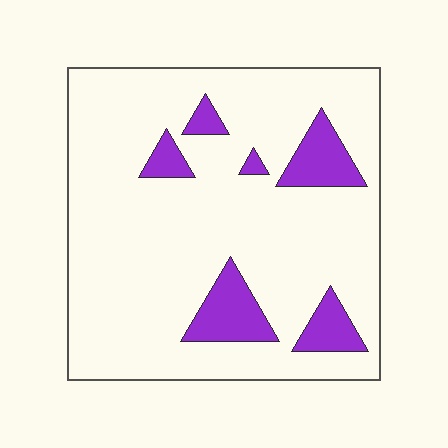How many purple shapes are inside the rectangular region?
6.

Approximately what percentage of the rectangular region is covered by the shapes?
Approximately 15%.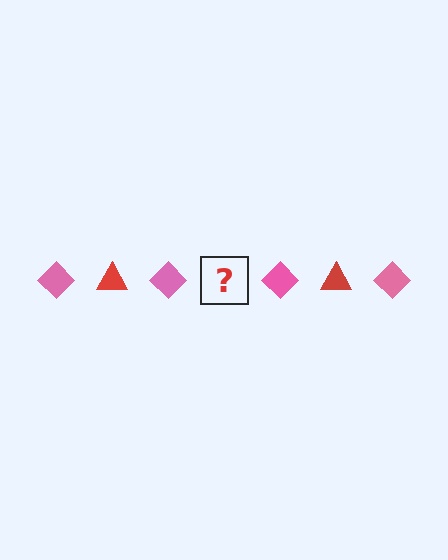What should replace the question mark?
The question mark should be replaced with a red triangle.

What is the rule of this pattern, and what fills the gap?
The rule is that the pattern alternates between pink diamond and red triangle. The gap should be filled with a red triangle.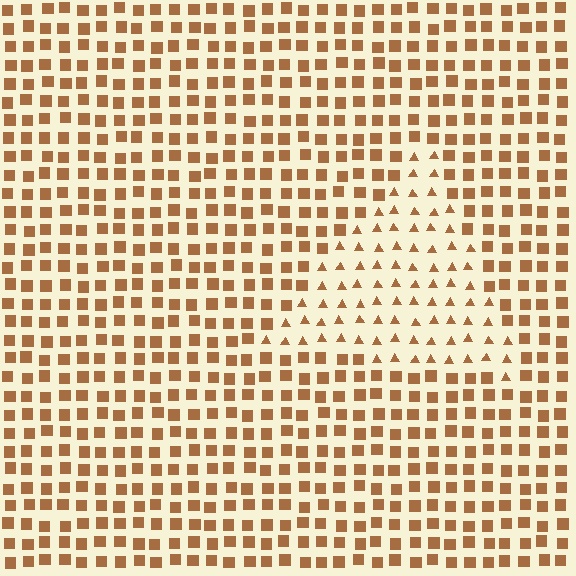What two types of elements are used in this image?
The image uses triangles inside the triangle region and squares outside it.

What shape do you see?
I see a triangle.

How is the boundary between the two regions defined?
The boundary is defined by a change in element shape: triangles inside vs. squares outside. All elements share the same color and spacing.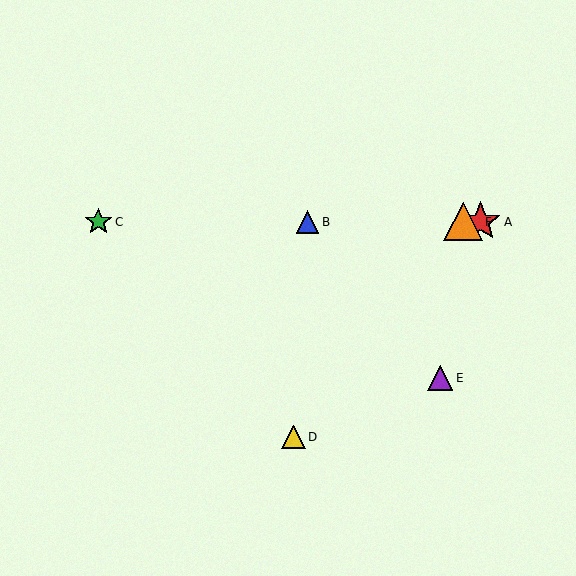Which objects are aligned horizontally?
Objects A, B, C, F are aligned horizontally.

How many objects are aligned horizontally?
4 objects (A, B, C, F) are aligned horizontally.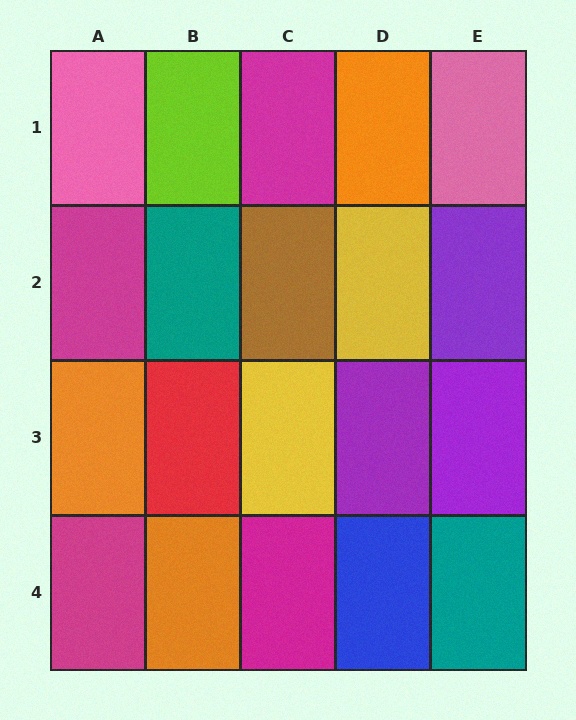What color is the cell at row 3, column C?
Yellow.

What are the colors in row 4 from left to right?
Magenta, orange, magenta, blue, teal.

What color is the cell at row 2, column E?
Purple.